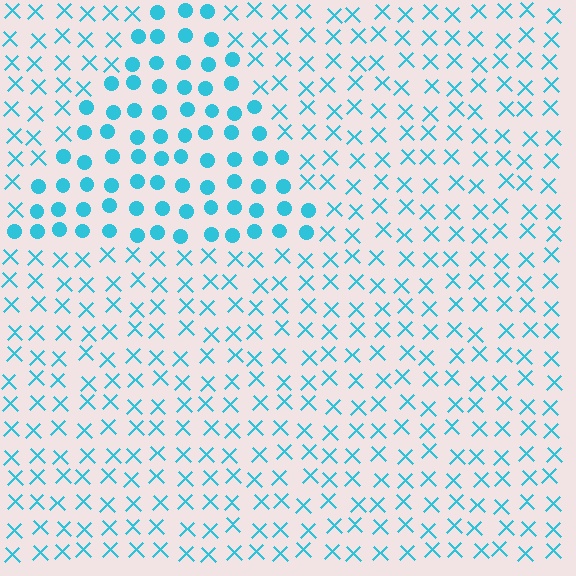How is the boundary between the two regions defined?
The boundary is defined by a change in element shape: circles inside vs. X marks outside. All elements share the same color and spacing.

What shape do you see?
I see a triangle.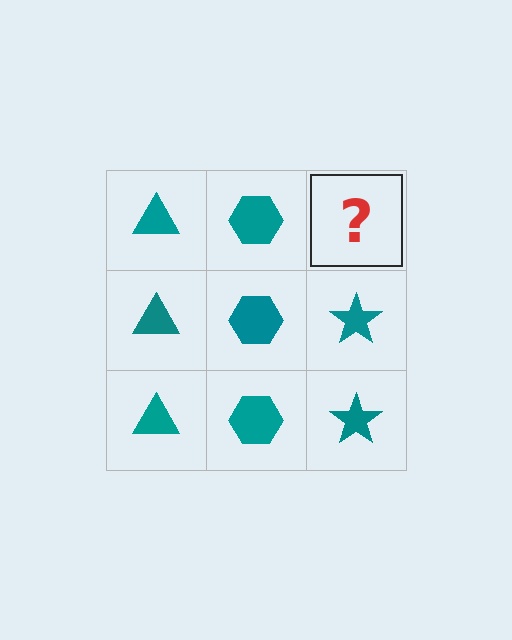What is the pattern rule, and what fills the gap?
The rule is that each column has a consistent shape. The gap should be filled with a teal star.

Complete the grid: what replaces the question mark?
The question mark should be replaced with a teal star.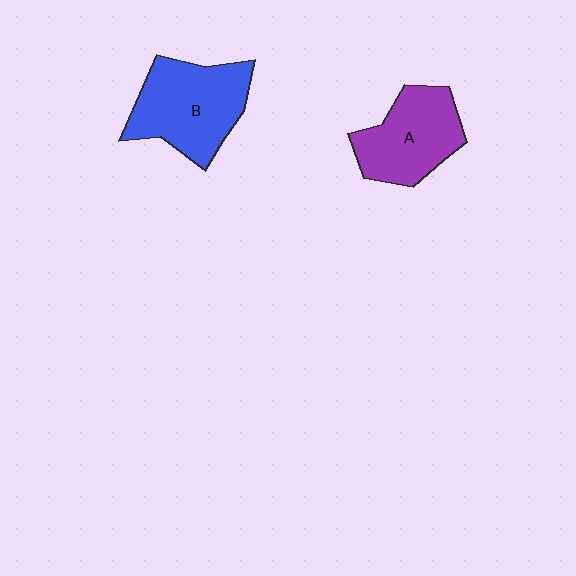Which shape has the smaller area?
Shape A (purple).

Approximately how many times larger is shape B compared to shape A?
Approximately 1.2 times.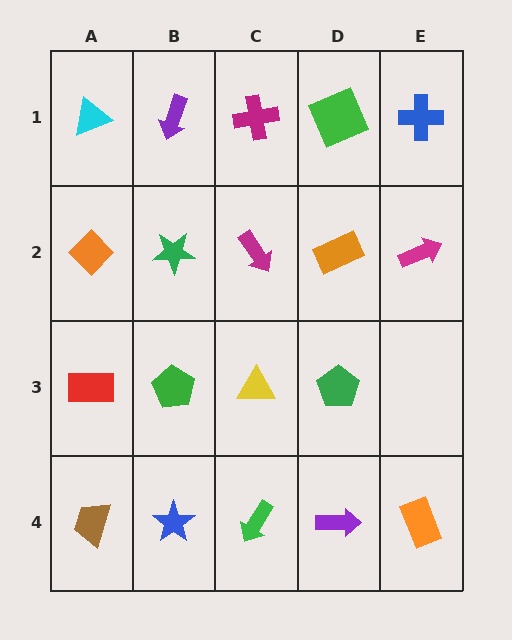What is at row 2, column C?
A magenta arrow.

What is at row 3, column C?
A yellow triangle.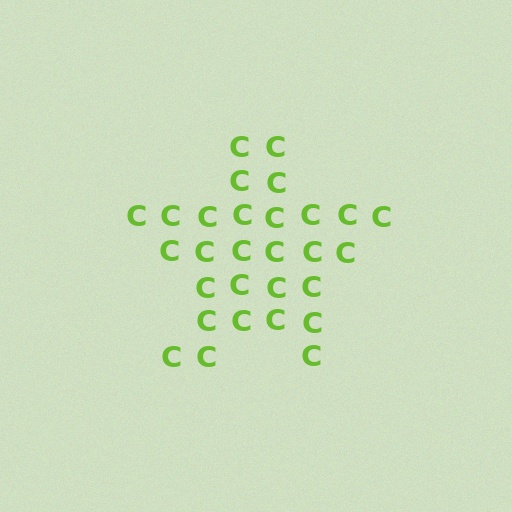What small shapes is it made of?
It is made of small letter C's.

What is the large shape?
The large shape is a star.